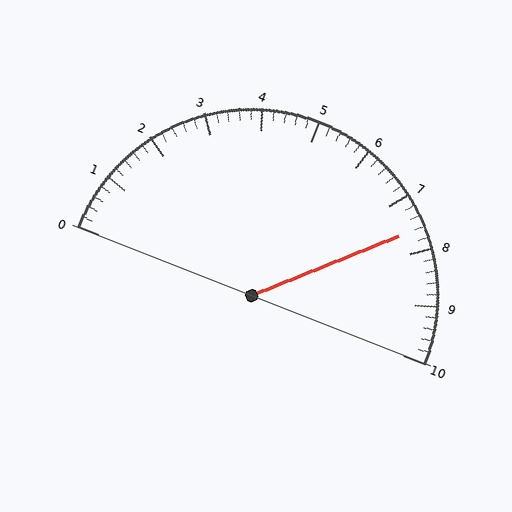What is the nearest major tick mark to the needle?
The nearest major tick mark is 8.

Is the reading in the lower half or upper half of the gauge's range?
The reading is in the upper half of the range (0 to 10).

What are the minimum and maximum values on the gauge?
The gauge ranges from 0 to 10.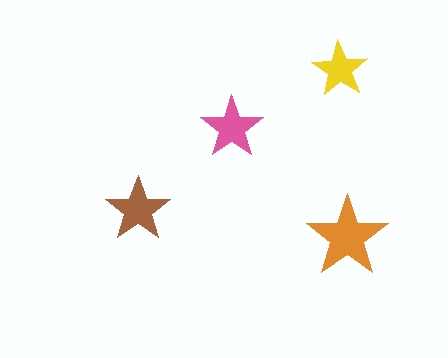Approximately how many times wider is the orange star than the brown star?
About 1.5 times wider.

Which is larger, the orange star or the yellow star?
The orange one.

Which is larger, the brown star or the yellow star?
The brown one.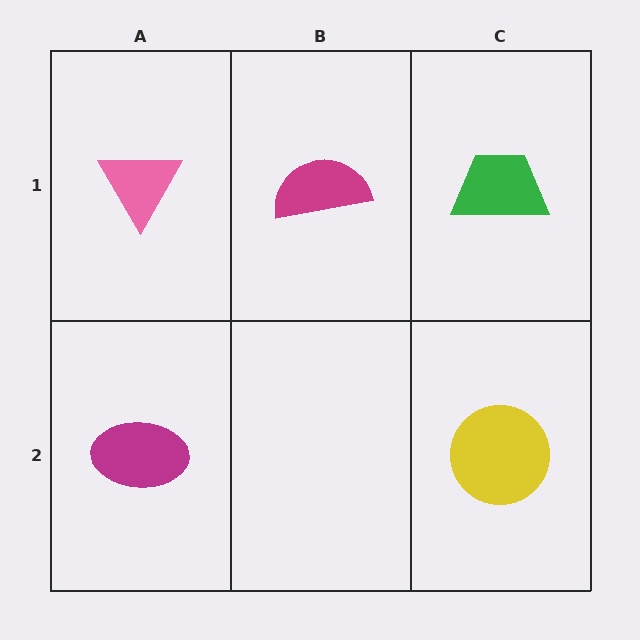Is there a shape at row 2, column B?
No, that cell is empty.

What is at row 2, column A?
A magenta ellipse.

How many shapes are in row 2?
2 shapes.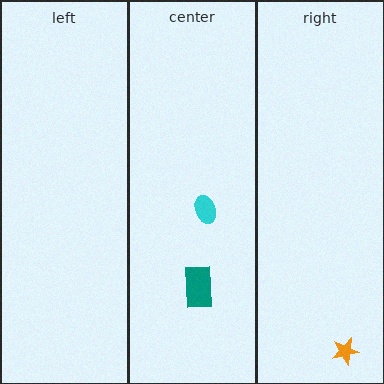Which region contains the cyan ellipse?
The center region.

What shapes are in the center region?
The cyan ellipse, the teal rectangle.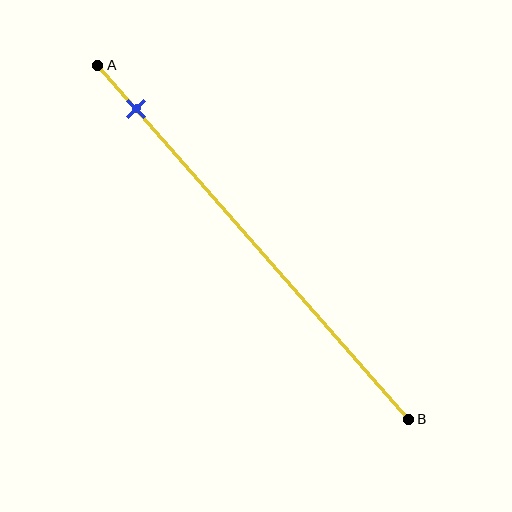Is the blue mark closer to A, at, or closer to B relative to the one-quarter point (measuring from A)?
The blue mark is closer to point A than the one-quarter point of segment AB.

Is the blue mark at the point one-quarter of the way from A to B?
No, the mark is at about 10% from A, not at the 25% one-quarter point.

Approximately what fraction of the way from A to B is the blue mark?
The blue mark is approximately 10% of the way from A to B.